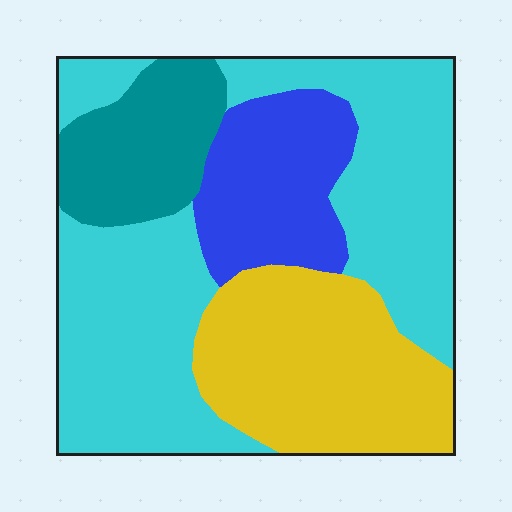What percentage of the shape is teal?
Teal takes up about one eighth (1/8) of the shape.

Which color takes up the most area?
Cyan, at roughly 45%.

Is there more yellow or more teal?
Yellow.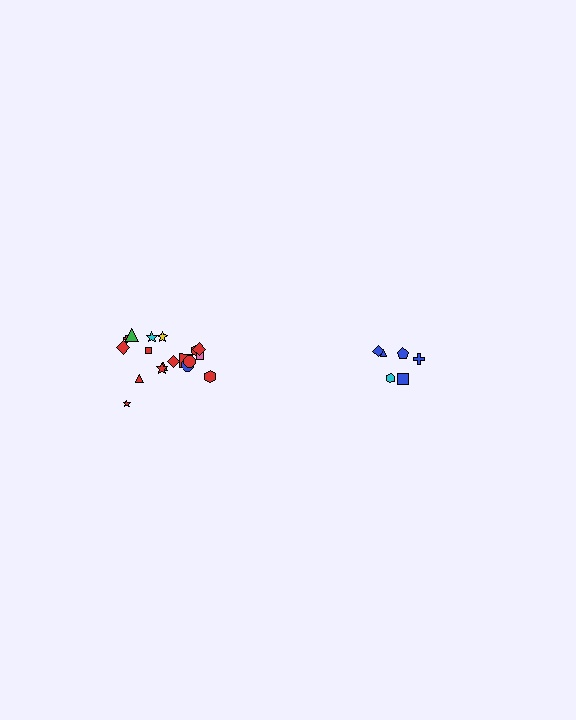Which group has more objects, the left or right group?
The left group.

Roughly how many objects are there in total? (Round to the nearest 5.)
Roughly 25 objects in total.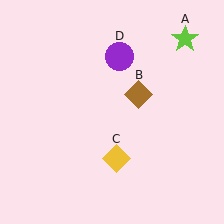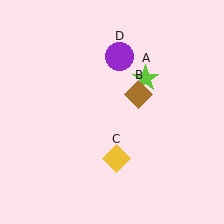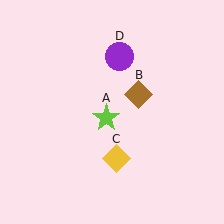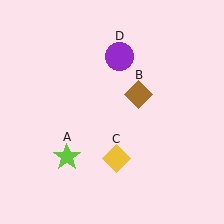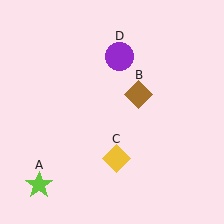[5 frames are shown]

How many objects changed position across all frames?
1 object changed position: lime star (object A).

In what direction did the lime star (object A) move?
The lime star (object A) moved down and to the left.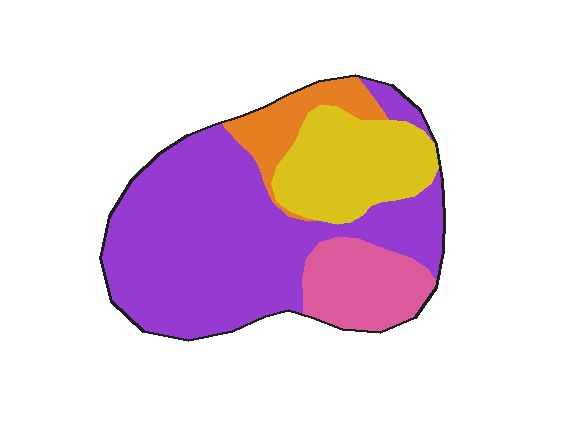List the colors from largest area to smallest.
From largest to smallest: purple, yellow, pink, orange.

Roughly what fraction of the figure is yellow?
Yellow takes up about one fifth (1/5) of the figure.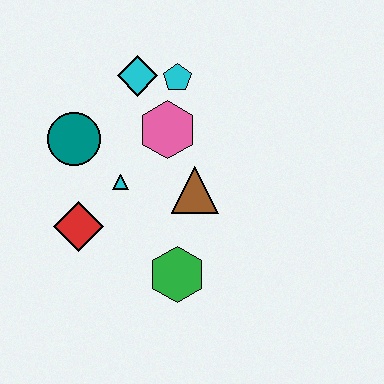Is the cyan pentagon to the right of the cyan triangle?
Yes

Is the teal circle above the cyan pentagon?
No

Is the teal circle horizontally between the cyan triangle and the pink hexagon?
No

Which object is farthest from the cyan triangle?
The cyan pentagon is farthest from the cyan triangle.